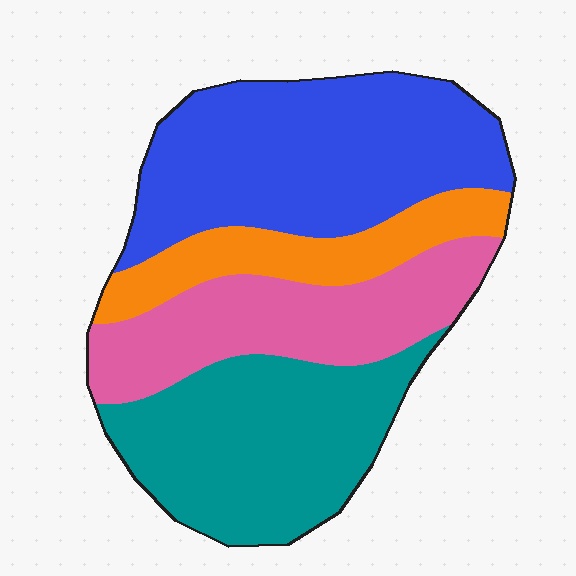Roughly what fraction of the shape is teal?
Teal takes up between a quarter and a half of the shape.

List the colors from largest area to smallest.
From largest to smallest: blue, teal, pink, orange.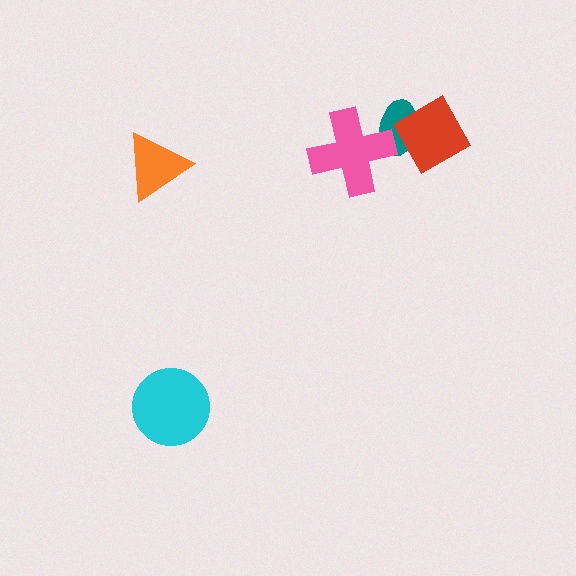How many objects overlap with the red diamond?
1 object overlaps with the red diamond.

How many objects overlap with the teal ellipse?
2 objects overlap with the teal ellipse.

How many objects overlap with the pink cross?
1 object overlaps with the pink cross.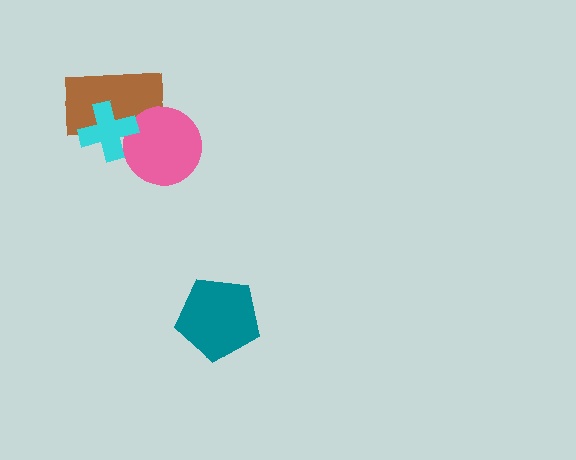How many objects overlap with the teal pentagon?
0 objects overlap with the teal pentagon.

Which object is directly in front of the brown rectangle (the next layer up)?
The pink circle is directly in front of the brown rectangle.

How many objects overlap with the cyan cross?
2 objects overlap with the cyan cross.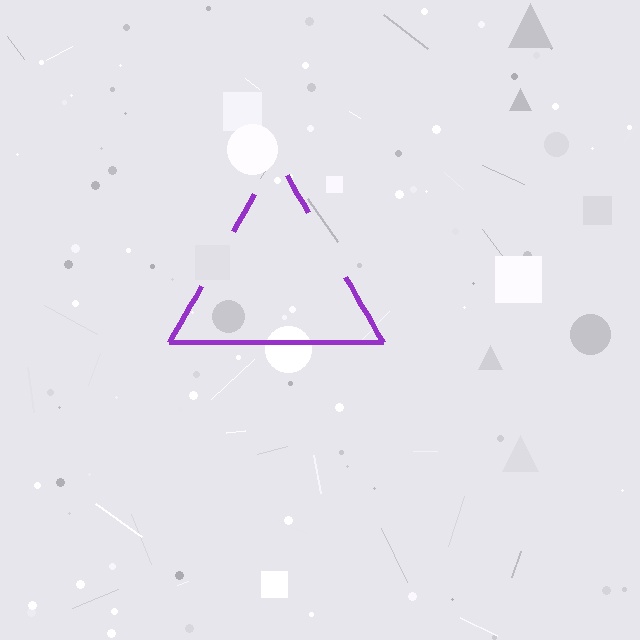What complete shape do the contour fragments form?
The contour fragments form a triangle.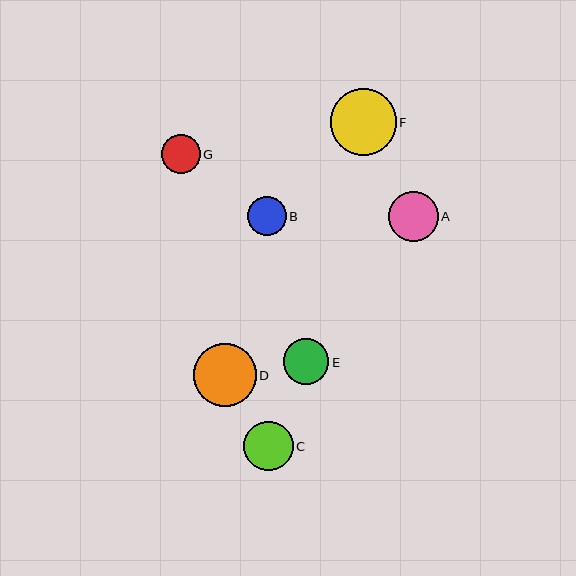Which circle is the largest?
Circle F is the largest with a size of approximately 66 pixels.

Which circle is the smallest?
Circle B is the smallest with a size of approximately 39 pixels.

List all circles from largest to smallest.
From largest to smallest: F, D, A, C, E, G, B.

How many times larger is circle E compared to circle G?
Circle E is approximately 1.2 times the size of circle G.